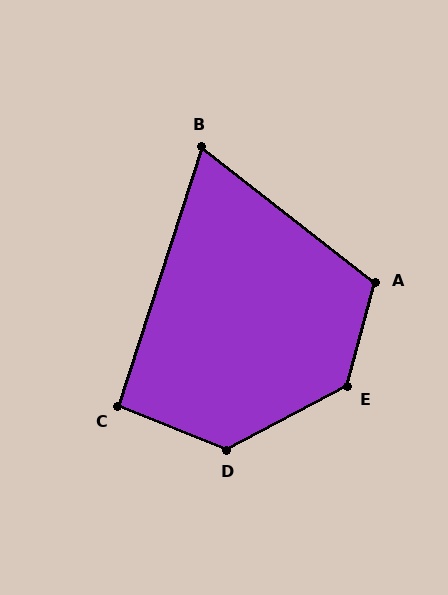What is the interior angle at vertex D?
Approximately 131 degrees (obtuse).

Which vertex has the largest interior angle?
E, at approximately 133 degrees.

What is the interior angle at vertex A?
Approximately 113 degrees (obtuse).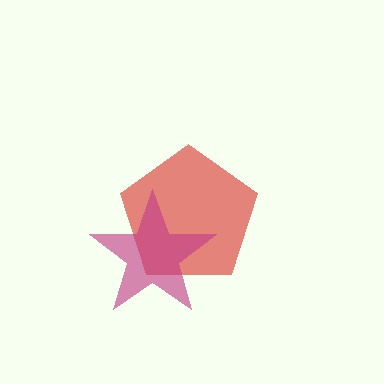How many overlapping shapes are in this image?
There are 2 overlapping shapes in the image.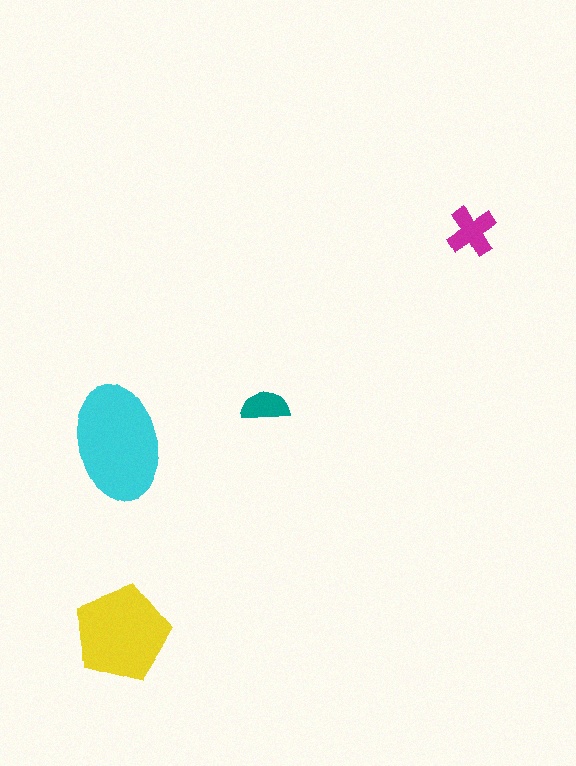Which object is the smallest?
The teal semicircle.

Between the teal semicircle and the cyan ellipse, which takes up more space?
The cyan ellipse.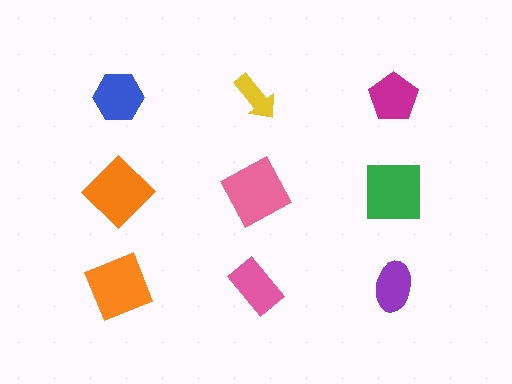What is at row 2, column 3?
A green square.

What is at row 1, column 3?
A magenta pentagon.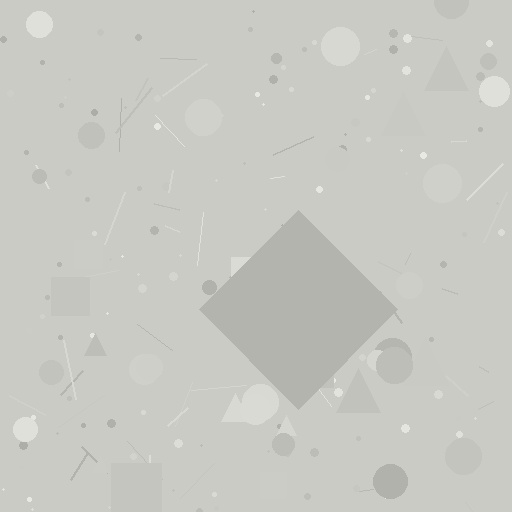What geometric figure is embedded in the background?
A diamond is embedded in the background.